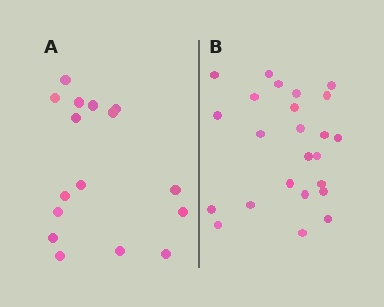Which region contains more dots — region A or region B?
Region B (the right region) has more dots.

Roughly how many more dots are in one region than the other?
Region B has roughly 8 or so more dots than region A.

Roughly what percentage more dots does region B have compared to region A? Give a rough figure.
About 50% more.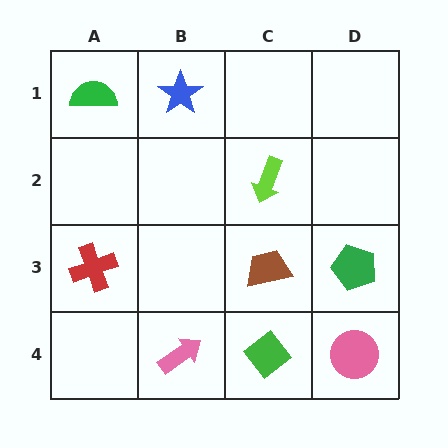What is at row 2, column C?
A lime arrow.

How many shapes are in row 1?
2 shapes.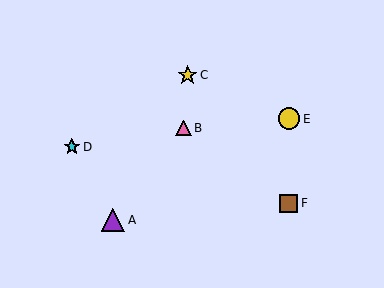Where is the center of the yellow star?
The center of the yellow star is at (188, 75).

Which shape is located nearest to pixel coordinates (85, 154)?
The cyan star (labeled D) at (72, 147) is nearest to that location.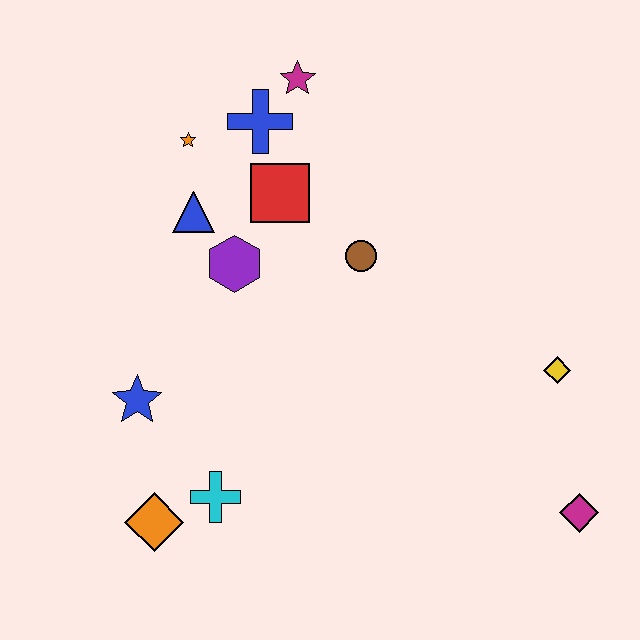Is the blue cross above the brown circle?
Yes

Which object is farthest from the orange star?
The magenta diamond is farthest from the orange star.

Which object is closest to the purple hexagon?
The blue triangle is closest to the purple hexagon.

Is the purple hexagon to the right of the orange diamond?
Yes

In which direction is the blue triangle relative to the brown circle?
The blue triangle is to the left of the brown circle.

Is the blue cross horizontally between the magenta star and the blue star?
Yes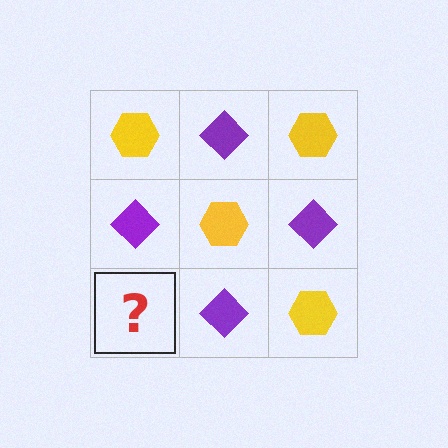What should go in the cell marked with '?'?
The missing cell should contain a yellow hexagon.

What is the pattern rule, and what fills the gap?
The rule is that it alternates yellow hexagon and purple diamond in a checkerboard pattern. The gap should be filled with a yellow hexagon.